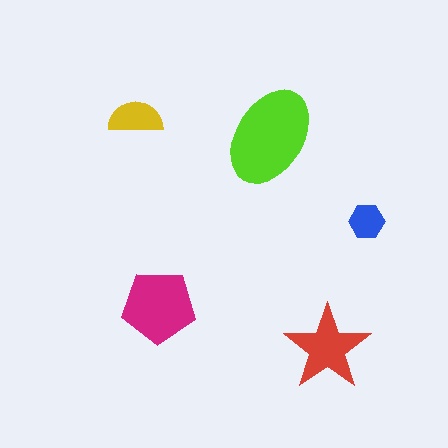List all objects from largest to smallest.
The lime ellipse, the magenta pentagon, the red star, the yellow semicircle, the blue hexagon.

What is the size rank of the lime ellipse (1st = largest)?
1st.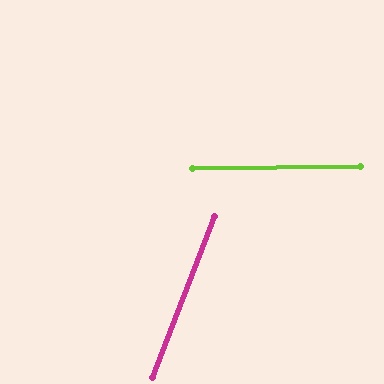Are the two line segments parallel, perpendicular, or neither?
Neither parallel nor perpendicular — they differ by about 68°.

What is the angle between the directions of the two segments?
Approximately 68 degrees.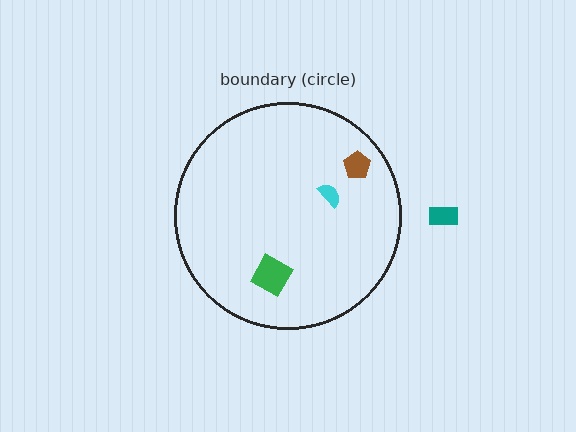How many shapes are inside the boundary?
3 inside, 1 outside.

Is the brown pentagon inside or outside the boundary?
Inside.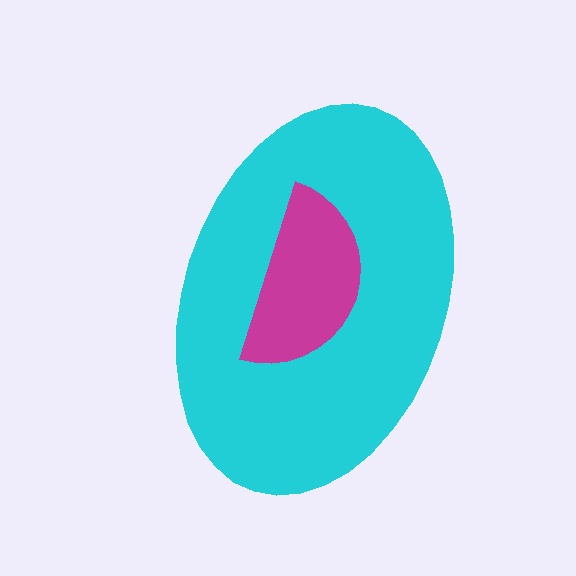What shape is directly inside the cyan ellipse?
The magenta semicircle.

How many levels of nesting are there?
2.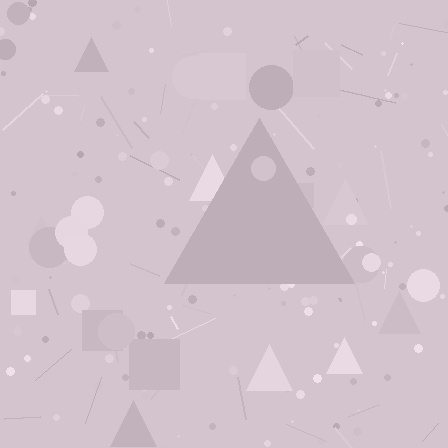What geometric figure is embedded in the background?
A triangle is embedded in the background.